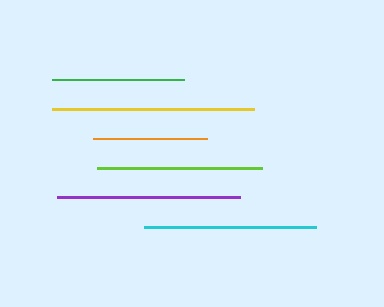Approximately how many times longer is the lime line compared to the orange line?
The lime line is approximately 1.5 times the length of the orange line.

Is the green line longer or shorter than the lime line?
The lime line is longer than the green line.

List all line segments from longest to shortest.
From longest to shortest: yellow, purple, cyan, lime, green, orange.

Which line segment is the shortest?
The orange line is the shortest at approximately 114 pixels.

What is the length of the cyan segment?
The cyan segment is approximately 172 pixels long.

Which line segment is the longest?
The yellow line is the longest at approximately 203 pixels.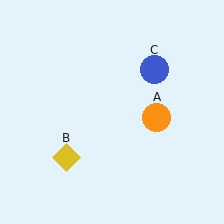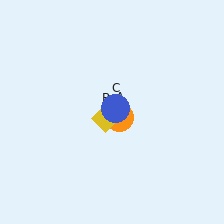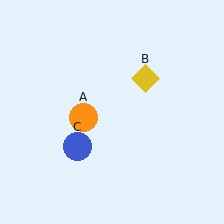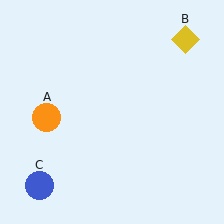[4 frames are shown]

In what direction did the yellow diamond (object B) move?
The yellow diamond (object B) moved up and to the right.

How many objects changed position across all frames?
3 objects changed position: orange circle (object A), yellow diamond (object B), blue circle (object C).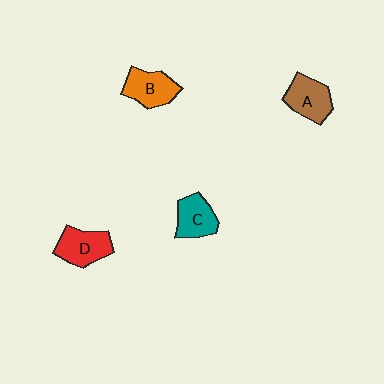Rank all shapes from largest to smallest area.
From largest to smallest: D (red), B (orange), A (brown), C (teal).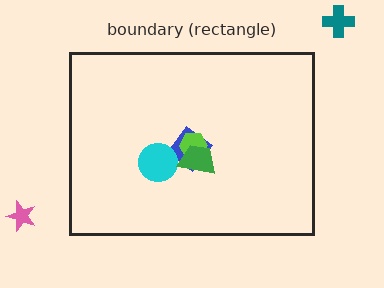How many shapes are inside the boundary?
4 inside, 2 outside.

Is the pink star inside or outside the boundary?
Outside.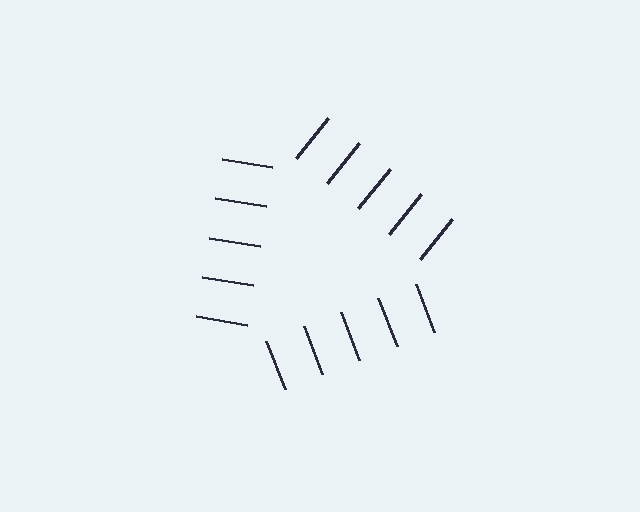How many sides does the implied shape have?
3 sides — the line-ends trace a triangle.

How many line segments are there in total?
15 — 5 along each of the 3 edges.